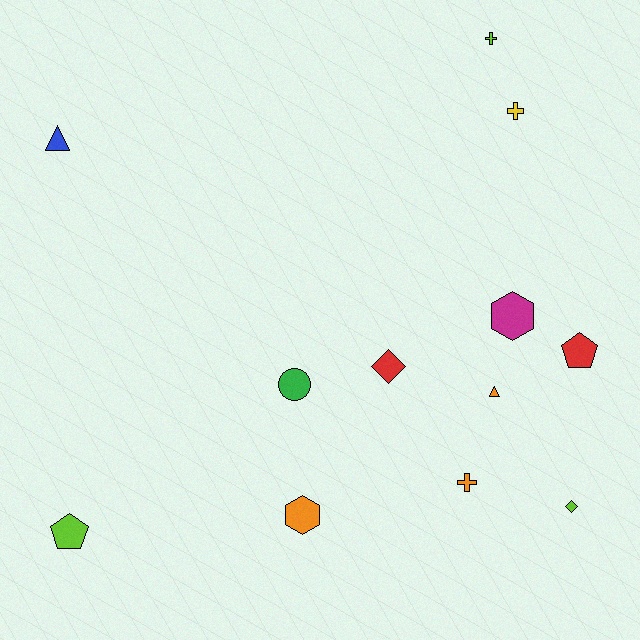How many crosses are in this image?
There are 3 crosses.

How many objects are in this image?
There are 12 objects.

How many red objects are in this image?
There are 2 red objects.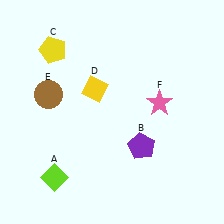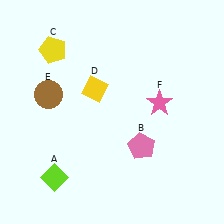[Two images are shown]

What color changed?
The pentagon (B) changed from purple in Image 1 to pink in Image 2.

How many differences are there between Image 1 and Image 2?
There is 1 difference between the two images.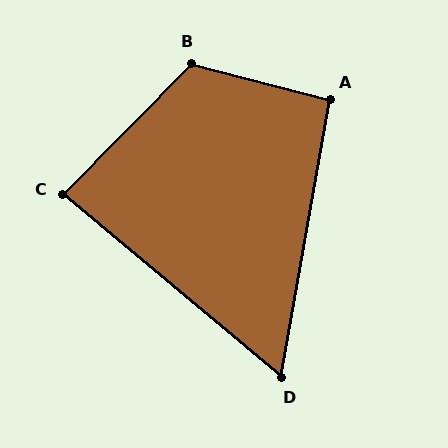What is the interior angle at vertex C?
Approximately 85 degrees (approximately right).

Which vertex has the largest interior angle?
B, at approximately 120 degrees.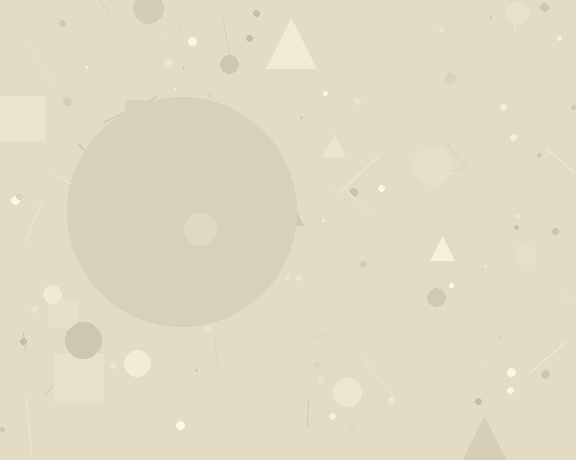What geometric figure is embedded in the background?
A circle is embedded in the background.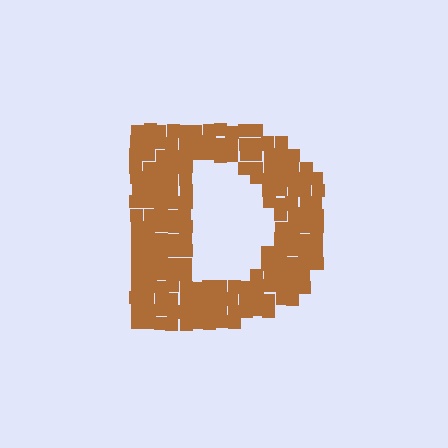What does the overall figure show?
The overall figure shows the letter D.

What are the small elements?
The small elements are squares.